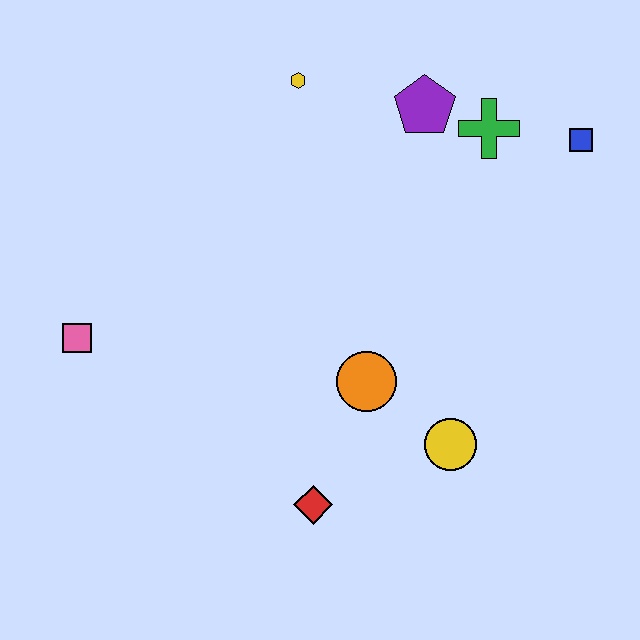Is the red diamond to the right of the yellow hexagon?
Yes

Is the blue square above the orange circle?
Yes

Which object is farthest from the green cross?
The pink square is farthest from the green cross.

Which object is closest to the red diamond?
The orange circle is closest to the red diamond.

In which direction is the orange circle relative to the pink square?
The orange circle is to the right of the pink square.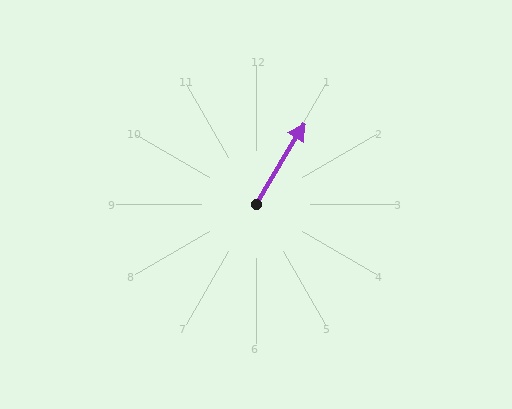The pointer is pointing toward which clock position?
Roughly 1 o'clock.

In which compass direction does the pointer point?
Northeast.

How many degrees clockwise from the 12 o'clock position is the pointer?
Approximately 31 degrees.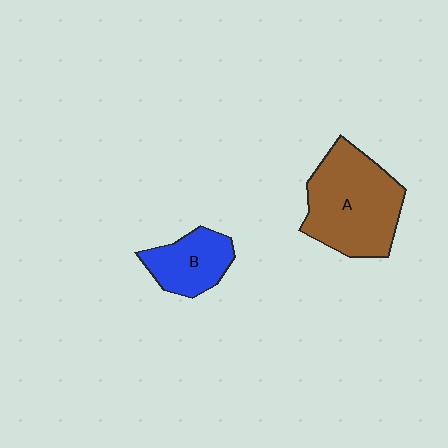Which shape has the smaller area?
Shape B (blue).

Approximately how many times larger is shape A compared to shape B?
Approximately 2.0 times.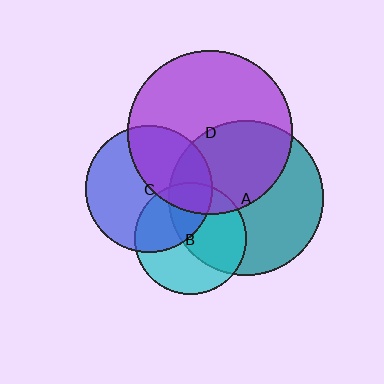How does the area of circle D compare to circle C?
Approximately 1.7 times.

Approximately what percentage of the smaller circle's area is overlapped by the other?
Approximately 40%.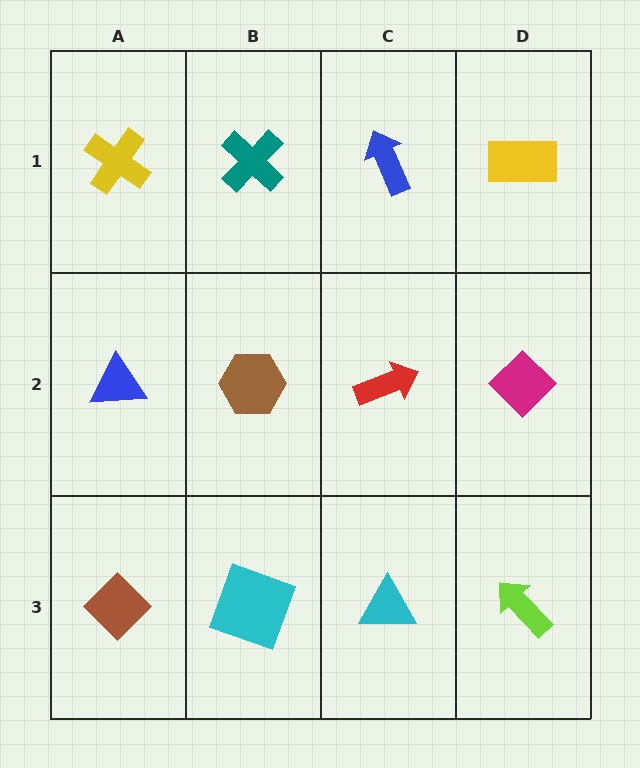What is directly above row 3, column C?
A red arrow.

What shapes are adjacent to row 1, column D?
A magenta diamond (row 2, column D), a blue arrow (row 1, column C).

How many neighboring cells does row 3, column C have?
3.